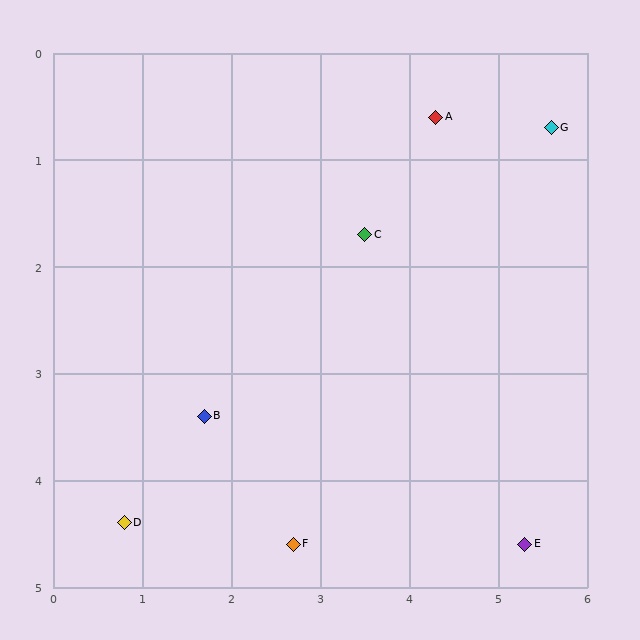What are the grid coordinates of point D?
Point D is at approximately (0.8, 4.4).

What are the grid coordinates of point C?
Point C is at approximately (3.5, 1.7).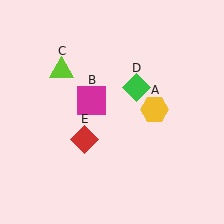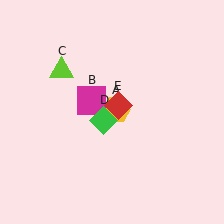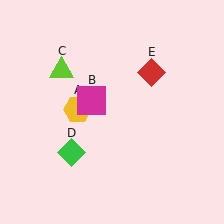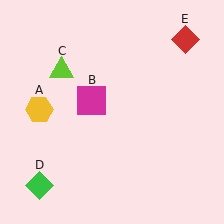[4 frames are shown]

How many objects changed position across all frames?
3 objects changed position: yellow hexagon (object A), green diamond (object D), red diamond (object E).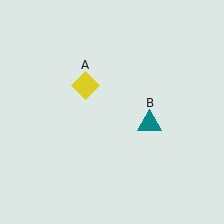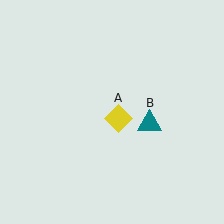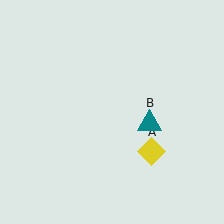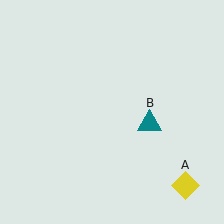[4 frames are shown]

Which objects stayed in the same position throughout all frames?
Teal triangle (object B) remained stationary.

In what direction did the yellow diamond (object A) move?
The yellow diamond (object A) moved down and to the right.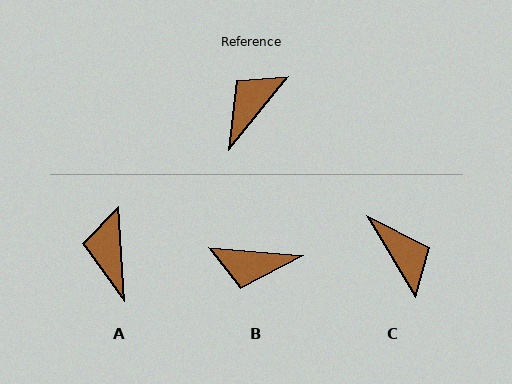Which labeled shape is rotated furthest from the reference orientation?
B, about 124 degrees away.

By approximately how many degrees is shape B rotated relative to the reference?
Approximately 124 degrees counter-clockwise.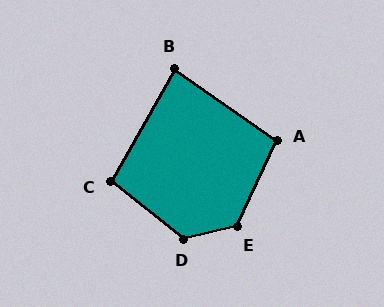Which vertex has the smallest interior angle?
B, at approximately 85 degrees.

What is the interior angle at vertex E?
Approximately 128 degrees (obtuse).